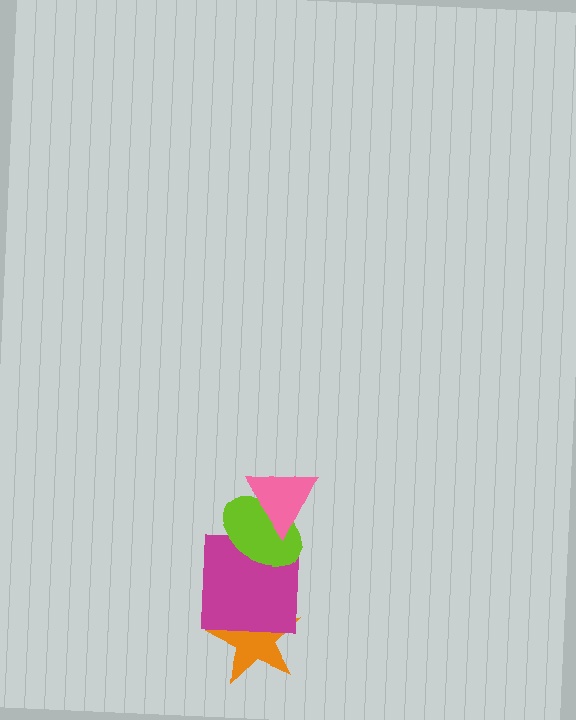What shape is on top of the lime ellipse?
The pink triangle is on top of the lime ellipse.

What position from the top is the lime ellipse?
The lime ellipse is 2nd from the top.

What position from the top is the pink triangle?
The pink triangle is 1st from the top.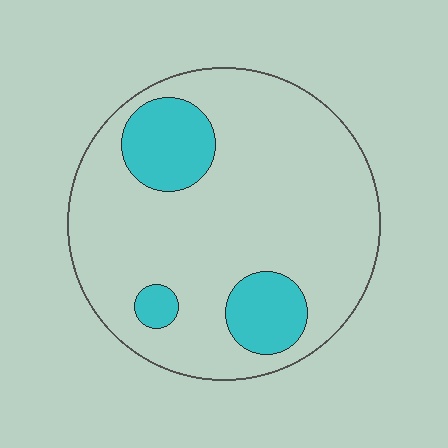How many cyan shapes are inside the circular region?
3.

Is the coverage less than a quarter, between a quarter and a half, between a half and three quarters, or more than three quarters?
Less than a quarter.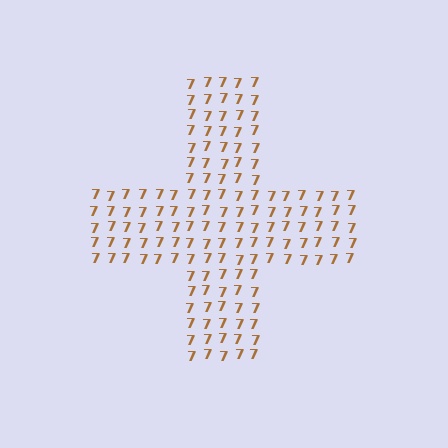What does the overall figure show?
The overall figure shows a cross.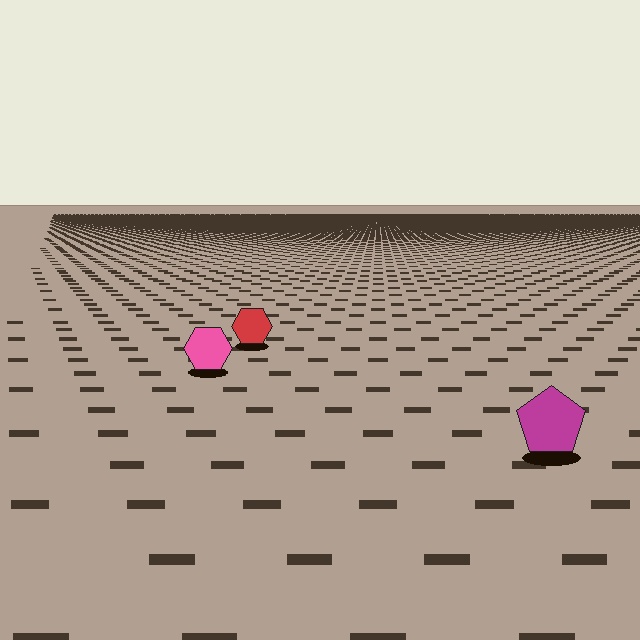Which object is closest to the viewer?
The magenta pentagon is closest. The texture marks near it are larger and more spread out.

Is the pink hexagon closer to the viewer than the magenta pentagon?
No. The magenta pentagon is closer — you can tell from the texture gradient: the ground texture is coarser near it.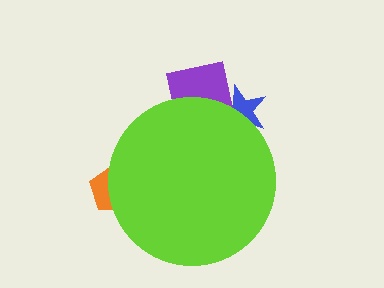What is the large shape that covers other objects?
A lime circle.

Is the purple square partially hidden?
Yes, the purple square is partially hidden behind the lime circle.